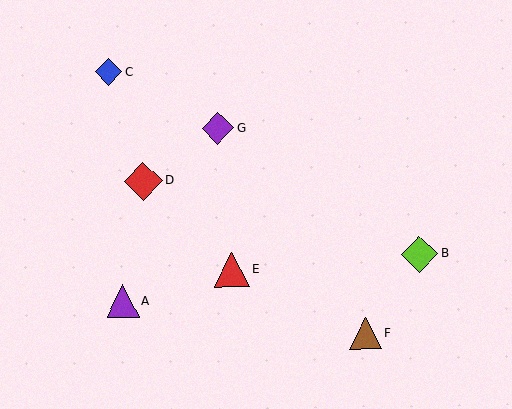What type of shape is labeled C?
Shape C is a blue diamond.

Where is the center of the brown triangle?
The center of the brown triangle is at (365, 333).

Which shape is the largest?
The red diamond (labeled D) is the largest.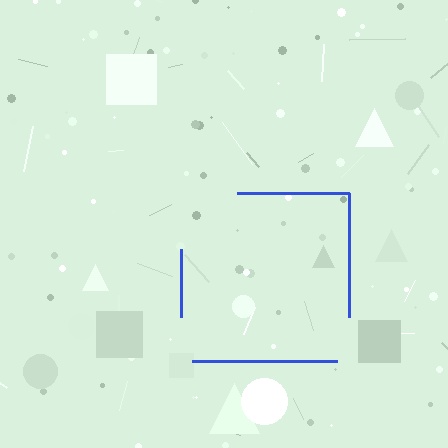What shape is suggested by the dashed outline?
The dashed outline suggests a square.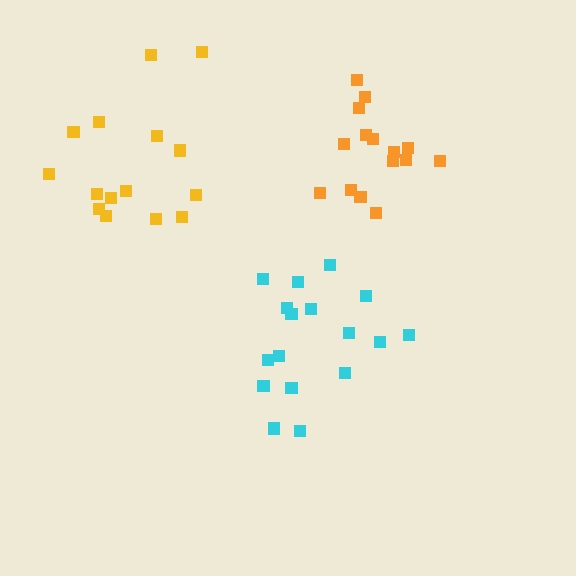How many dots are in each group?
Group 1: 15 dots, Group 2: 17 dots, Group 3: 15 dots (47 total).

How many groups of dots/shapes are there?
There are 3 groups.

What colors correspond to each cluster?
The clusters are colored: orange, cyan, yellow.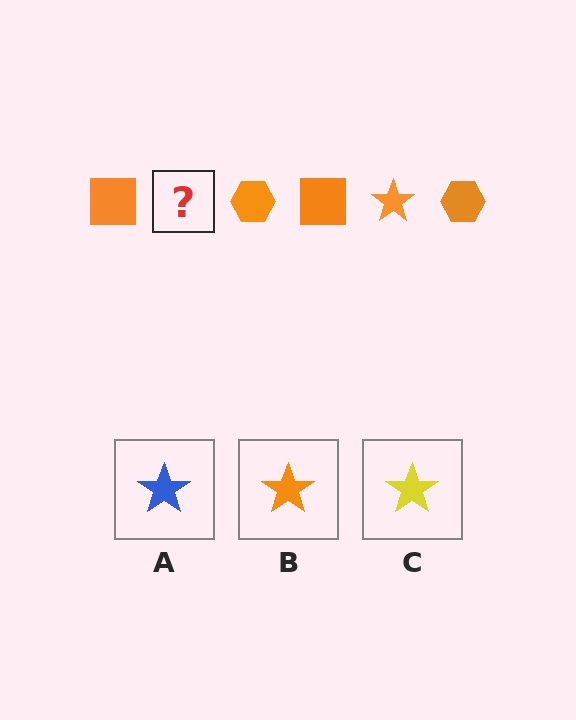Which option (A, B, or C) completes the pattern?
B.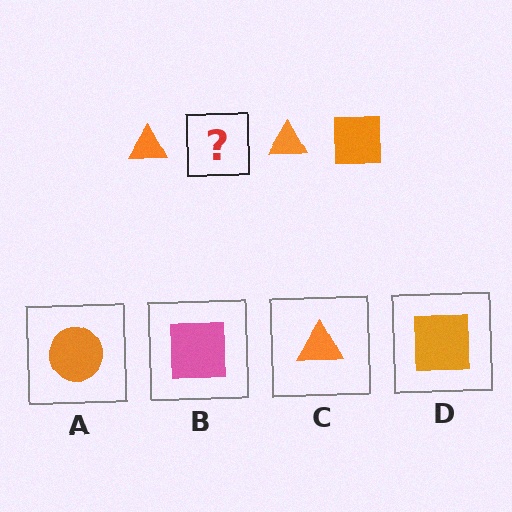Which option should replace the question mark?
Option D.